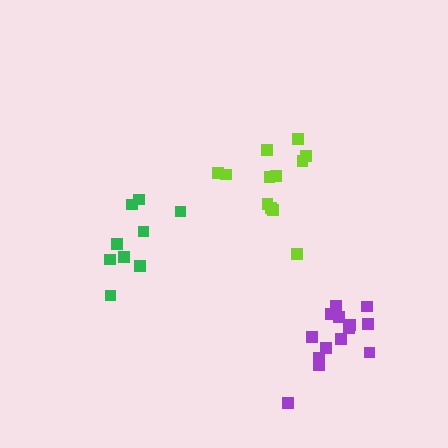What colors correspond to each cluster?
The clusters are colored: lime, green, purple.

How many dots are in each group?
Group 1: 12 dots, Group 2: 9 dots, Group 3: 14 dots (35 total).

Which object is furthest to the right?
The purple cluster is rightmost.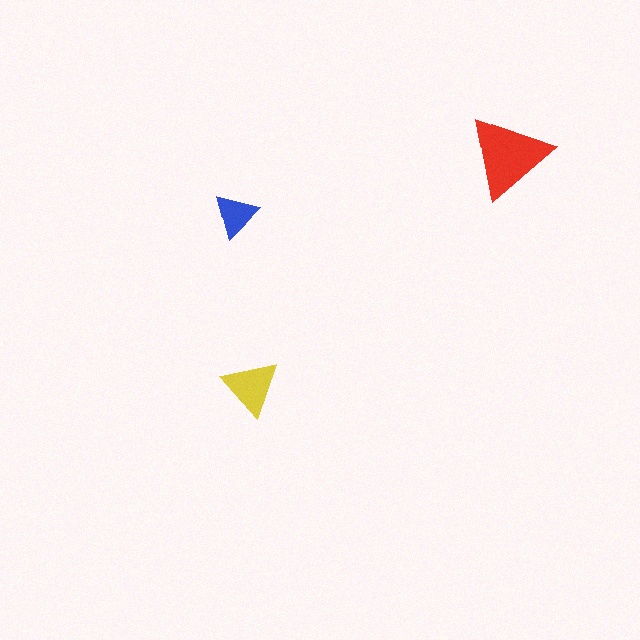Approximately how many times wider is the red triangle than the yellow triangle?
About 1.5 times wider.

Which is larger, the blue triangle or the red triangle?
The red one.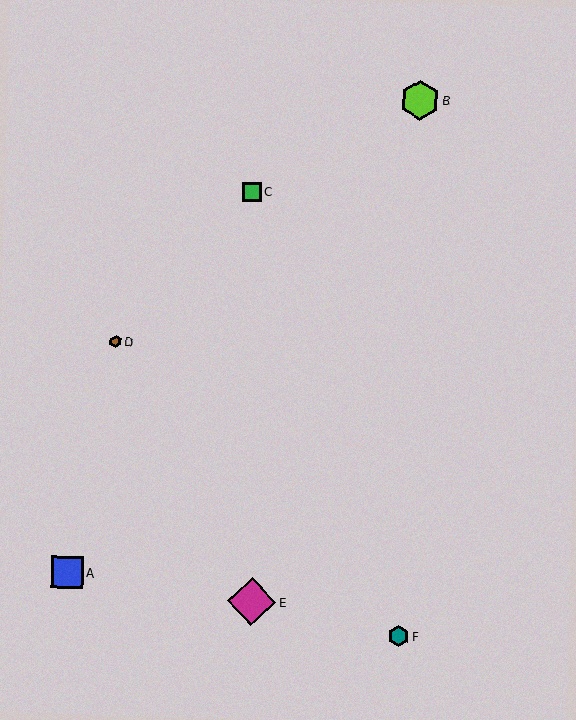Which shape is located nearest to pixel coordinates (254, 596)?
The magenta diamond (labeled E) at (252, 602) is nearest to that location.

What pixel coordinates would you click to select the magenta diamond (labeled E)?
Click at (252, 602) to select the magenta diamond E.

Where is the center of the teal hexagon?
The center of the teal hexagon is at (399, 636).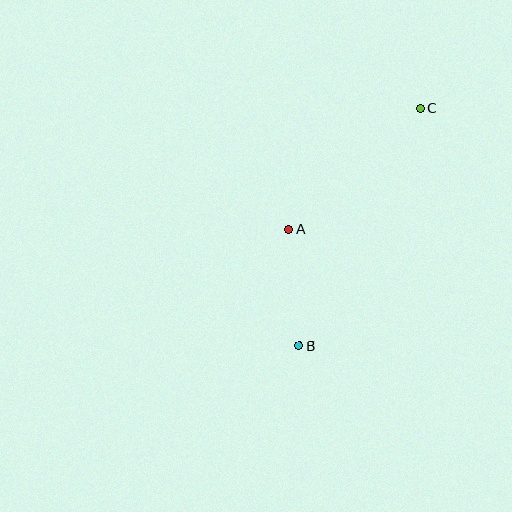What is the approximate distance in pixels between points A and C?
The distance between A and C is approximately 179 pixels.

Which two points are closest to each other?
Points A and B are closest to each other.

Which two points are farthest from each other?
Points B and C are farthest from each other.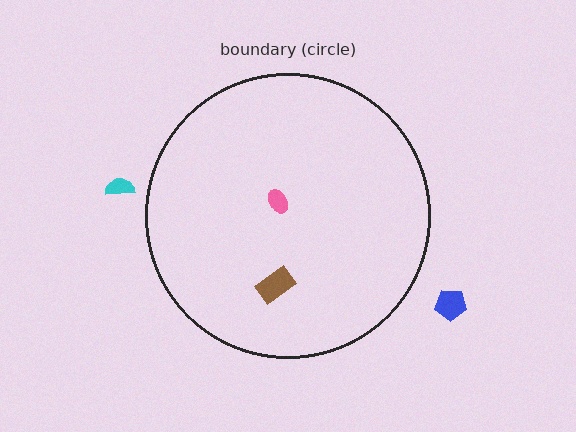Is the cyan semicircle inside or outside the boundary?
Outside.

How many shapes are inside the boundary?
2 inside, 2 outside.